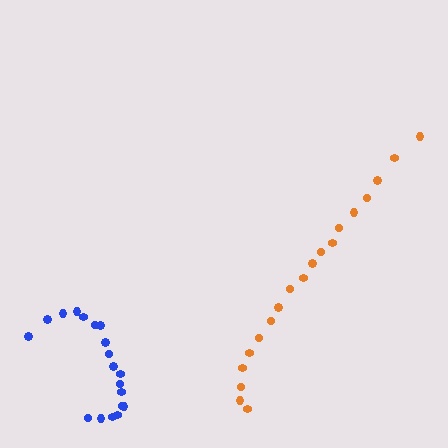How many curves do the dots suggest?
There are 2 distinct paths.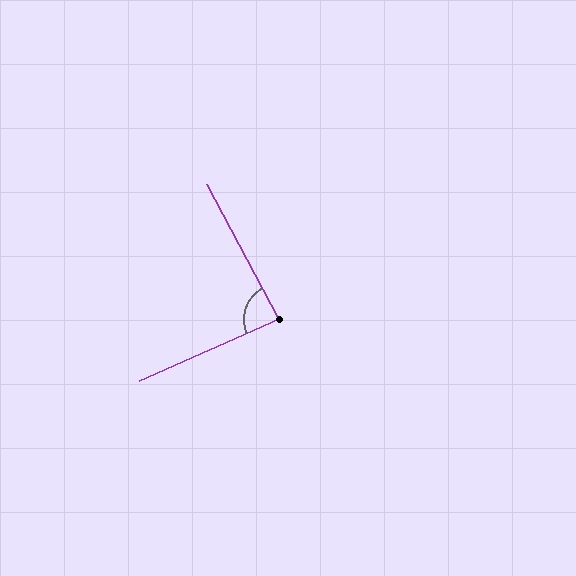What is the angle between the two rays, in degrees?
Approximately 85 degrees.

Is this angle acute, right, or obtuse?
It is approximately a right angle.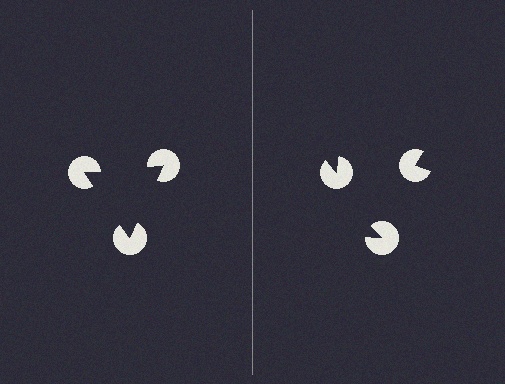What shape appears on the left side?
An illusory triangle.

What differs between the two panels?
The pac-man discs are positioned identically on both sides; only the wedge orientations differ. On the left they align to a triangle; on the right they are misaligned.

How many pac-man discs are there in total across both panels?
6 — 3 on each side.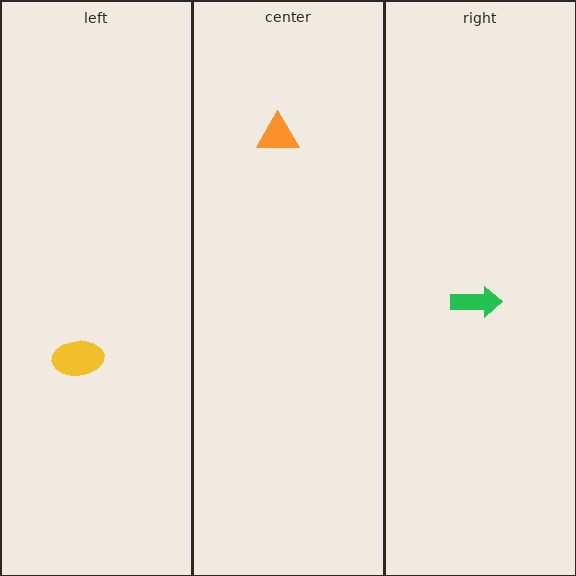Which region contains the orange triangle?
The center region.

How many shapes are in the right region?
1.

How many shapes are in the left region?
1.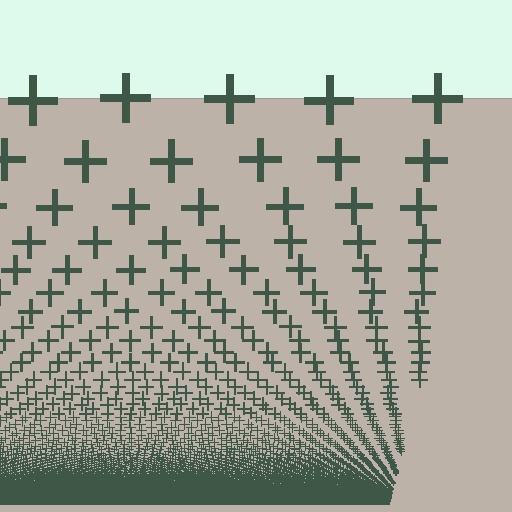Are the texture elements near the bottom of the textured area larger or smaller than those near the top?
Smaller. The gradient is inverted — elements near the bottom are smaller and denser.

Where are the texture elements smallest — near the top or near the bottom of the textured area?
Near the bottom.